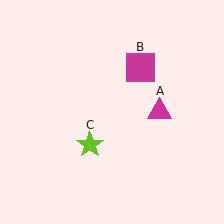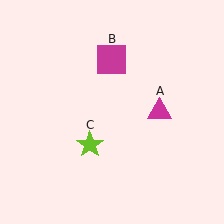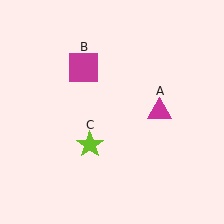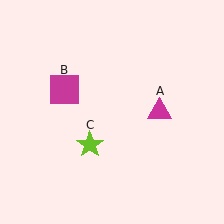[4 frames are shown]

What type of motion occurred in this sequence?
The magenta square (object B) rotated counterclockwise around the center of the scene.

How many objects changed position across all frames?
1 object changed position: magenta square (object B).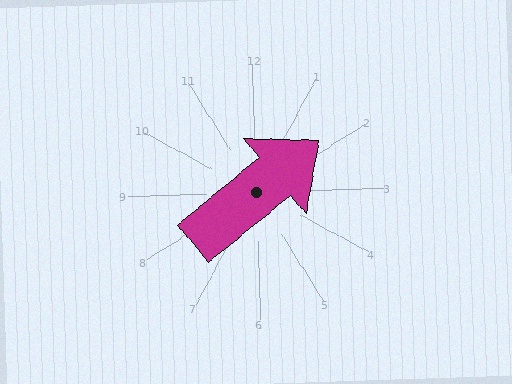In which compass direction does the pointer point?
Northeast.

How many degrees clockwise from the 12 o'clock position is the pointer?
Approximately 52 degrees.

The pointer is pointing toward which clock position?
Roughly 2 o'clock.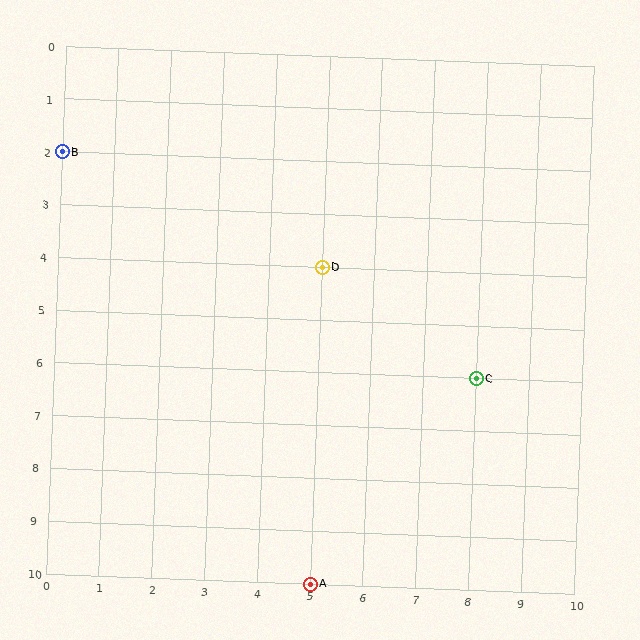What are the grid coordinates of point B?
Point B is at grid coordinates (0, 2).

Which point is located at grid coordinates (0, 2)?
Point B is at (0, 2).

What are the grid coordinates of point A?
Point A is at grid coordinates (5, 10).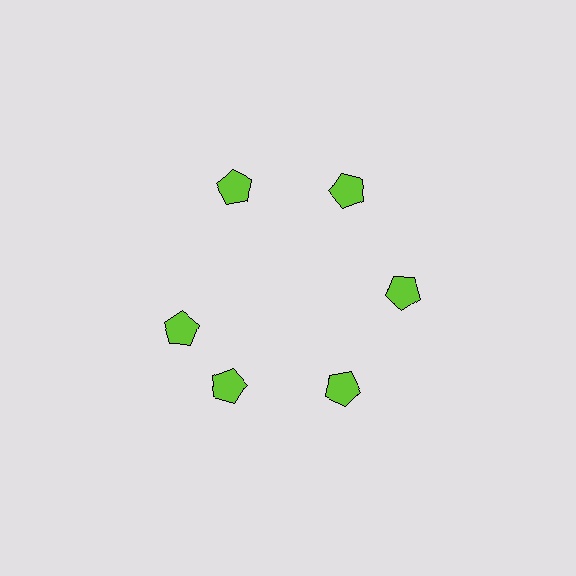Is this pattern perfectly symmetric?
No. The 6 lime pentagons are arranged in a ring, but one element near the 9 o'clock position is rotated out of alignment along the ring, breaking the 6-fold rotational symmetry.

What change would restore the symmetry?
The symmetry would be restored by rotating it back into even spacing with its neighbors so that all 6 pentagons sit at equal angles and equal distance from the center.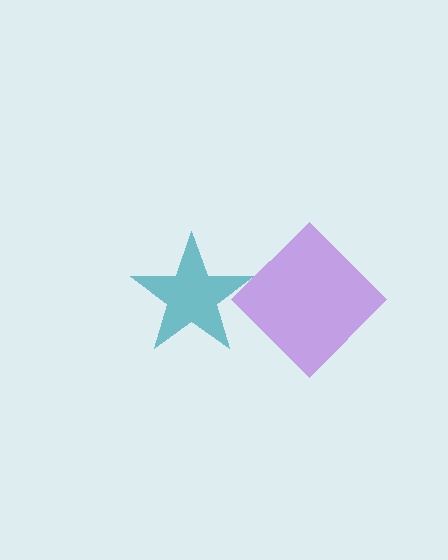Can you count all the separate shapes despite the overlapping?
Yes, there are 2 separate shapes.